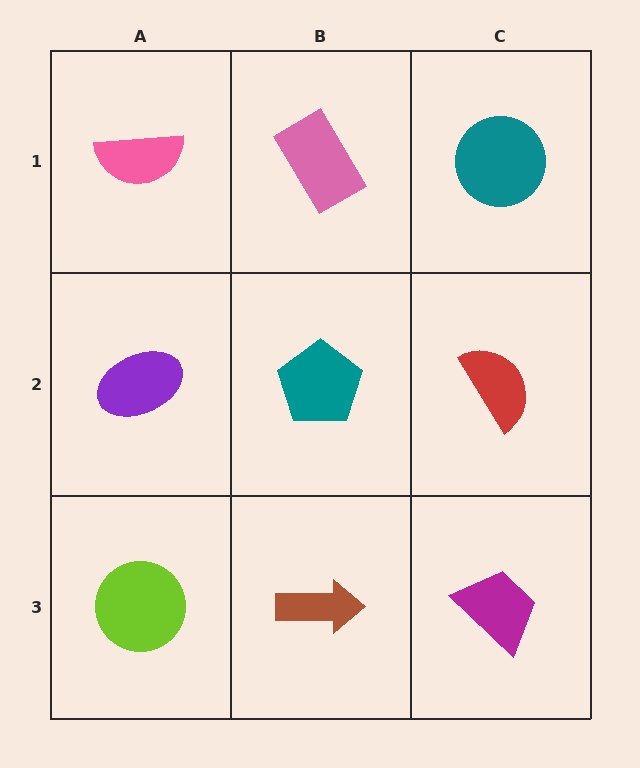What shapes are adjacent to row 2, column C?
A teal circle (row 1, column C), a magenta trapezoid (row 3, column C), a teal pentagon (row 2, column B).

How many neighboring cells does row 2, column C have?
3.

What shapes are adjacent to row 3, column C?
A red semicircle (row 2, column C), a brown arrow (row 3, column B).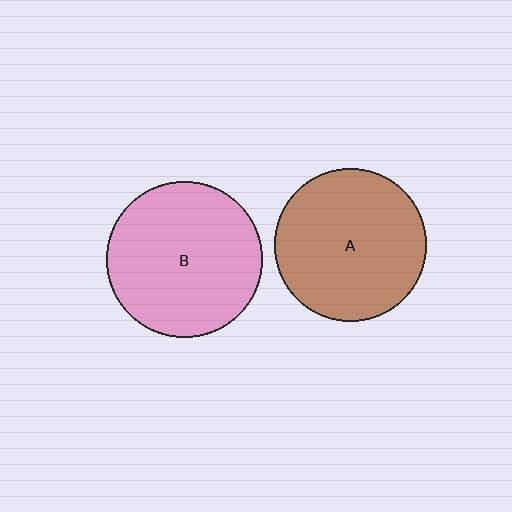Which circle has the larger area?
Circle B (pink).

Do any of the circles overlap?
No, none of the circles overlap.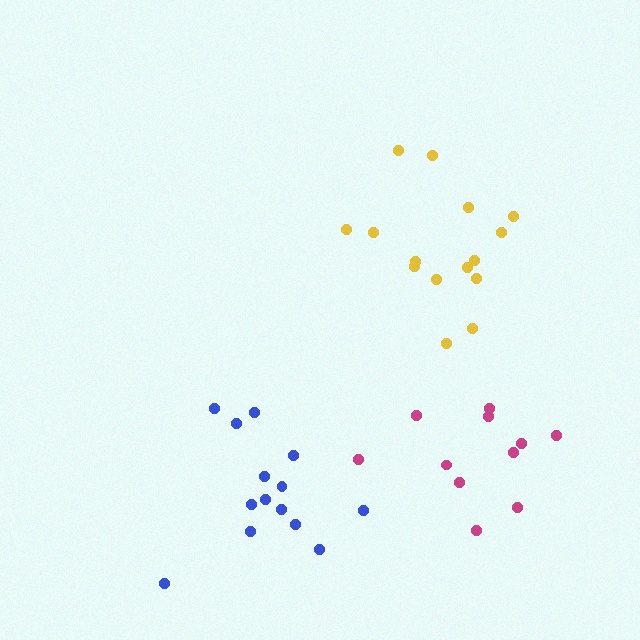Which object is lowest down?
The blue cluster is bottommost.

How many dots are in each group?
Group 1: 11 dots, Group 2: 15 dots, Group 3: 14 dots (40 total).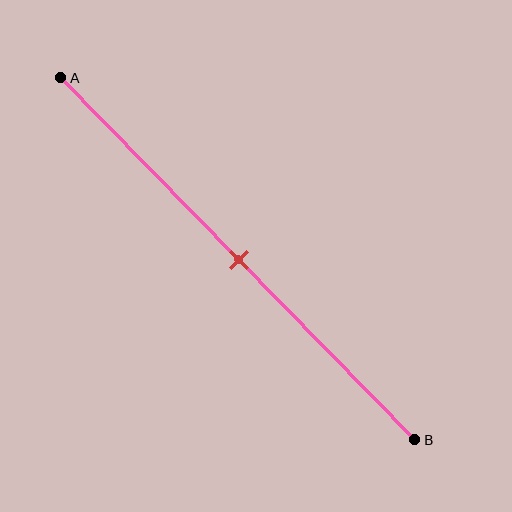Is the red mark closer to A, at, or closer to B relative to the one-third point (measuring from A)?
The red mark is closer to point B than the one-third point of segment AB.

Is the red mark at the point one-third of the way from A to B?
No, the mark is at about 50% from A, not at the 33% one-third point.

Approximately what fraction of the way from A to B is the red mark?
The red mark is approximately 50% of the way from A to B.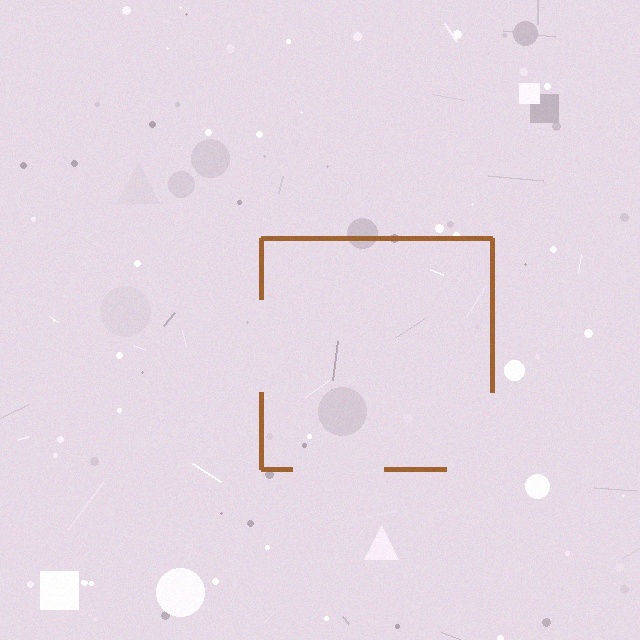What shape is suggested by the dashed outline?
The dashed outline suggests a square.